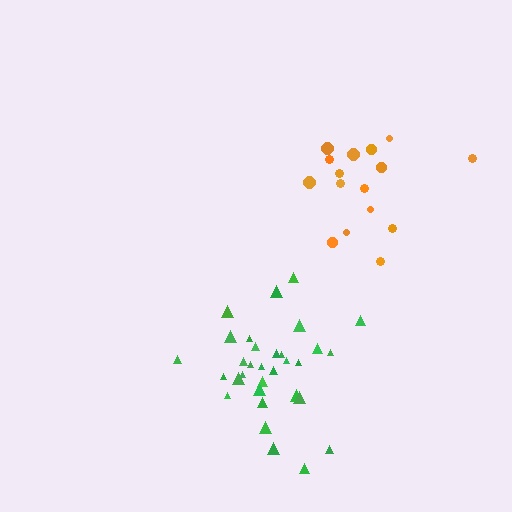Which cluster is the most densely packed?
Green.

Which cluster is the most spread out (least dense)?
Orange.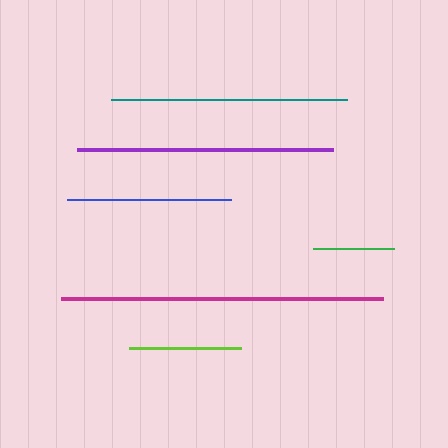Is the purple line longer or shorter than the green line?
The purple line is longer than the green line.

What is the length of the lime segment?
The lime segment is approximately 112 pixels long.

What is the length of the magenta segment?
The magenta segment is approximately 323 pixels long.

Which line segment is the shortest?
The green line is the shortest at approximately 80 pixels.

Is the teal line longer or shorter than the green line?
The teal line is longer than the green line.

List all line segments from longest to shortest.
From longest to shortest: magenta, purple, teal, blue, lime, green.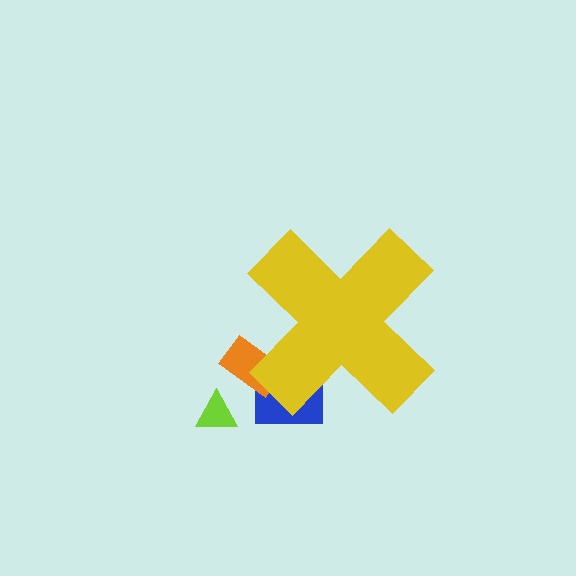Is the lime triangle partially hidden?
No, the lime triangle is fully visible.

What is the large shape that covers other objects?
A yellow cross.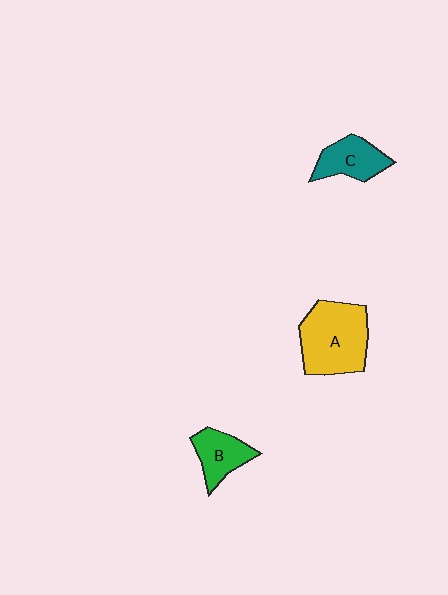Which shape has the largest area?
Shape A (yellow).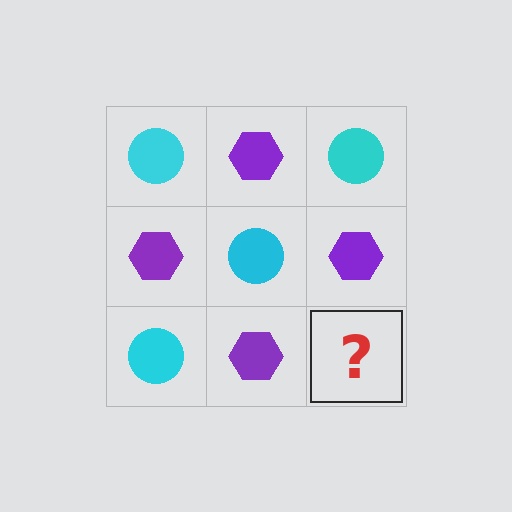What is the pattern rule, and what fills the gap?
The rule is that it alternates cyan circle and purple hexagon in a checkerboard pattern. The gap should be filled with a cyan circle.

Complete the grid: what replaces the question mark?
The question mark should be replaced with a cyan circle.